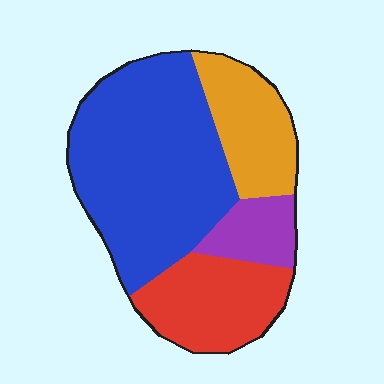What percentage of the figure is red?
Red covers 21% of the figure.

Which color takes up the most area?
Blue, at roughly 50%.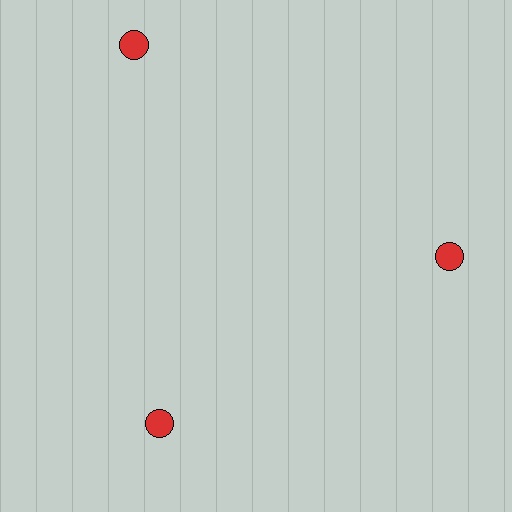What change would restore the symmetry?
The symmetry would be restored by moving it inward, back onto the ring so that all 3 circles sit at equal angles and equal distance from the center.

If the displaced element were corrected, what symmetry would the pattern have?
It would have 3-fold rotational symmetry — the pattern would map onto itself every 120 degrees.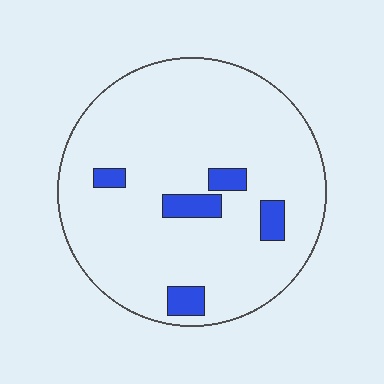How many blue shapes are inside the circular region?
5.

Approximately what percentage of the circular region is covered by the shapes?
Approximately 10%.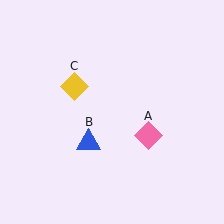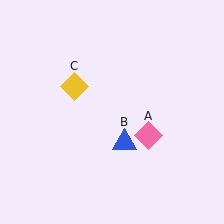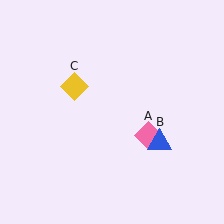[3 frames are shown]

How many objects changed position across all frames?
1 object changed position: blue triangle (object B).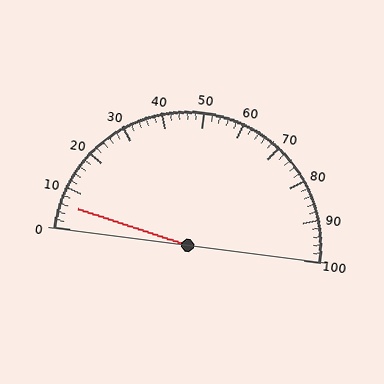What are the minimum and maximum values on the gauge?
The gauge ranges from 0 to 100.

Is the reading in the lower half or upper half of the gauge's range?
The reading is in the lower half of the range (0 to 100).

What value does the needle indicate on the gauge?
The needle indicates approximately 6.